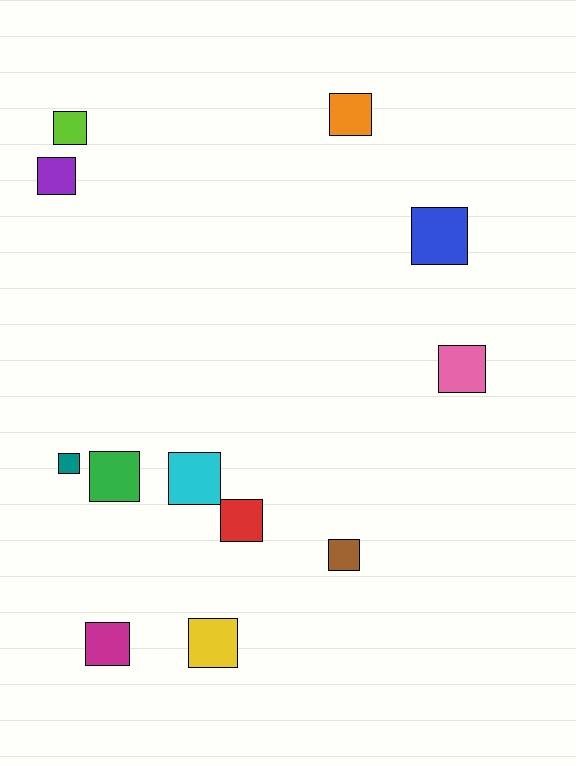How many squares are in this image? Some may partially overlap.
There are 12 squares.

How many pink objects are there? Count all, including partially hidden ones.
There is 1 pink object.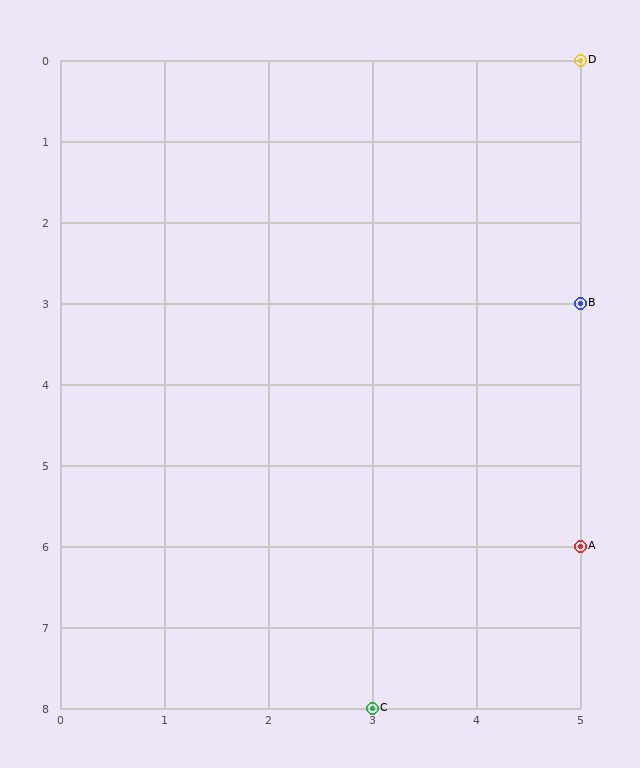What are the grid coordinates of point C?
Point C is at grid coordinates (3, 8).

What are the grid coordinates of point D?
Point D is at grid coordinates (5, 0).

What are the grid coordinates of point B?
Point B is at grid coordinates (5, 3).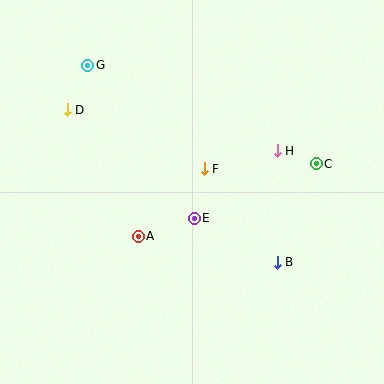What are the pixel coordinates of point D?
Point D is at (67, 110).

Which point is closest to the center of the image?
Point E at (194, 218) is closest to the center.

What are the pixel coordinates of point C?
Point C is at (316, 164).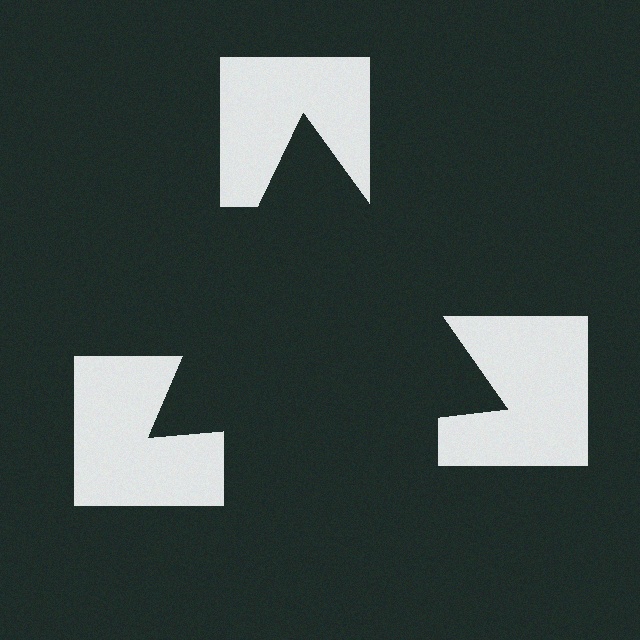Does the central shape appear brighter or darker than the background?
It typically appears slightly darker than the background, even though no actual brightness change is drawn.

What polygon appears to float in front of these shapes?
An illusory triangle — its edges are inferred from the aligned wedge cuts in the notched squares, not physically drawn.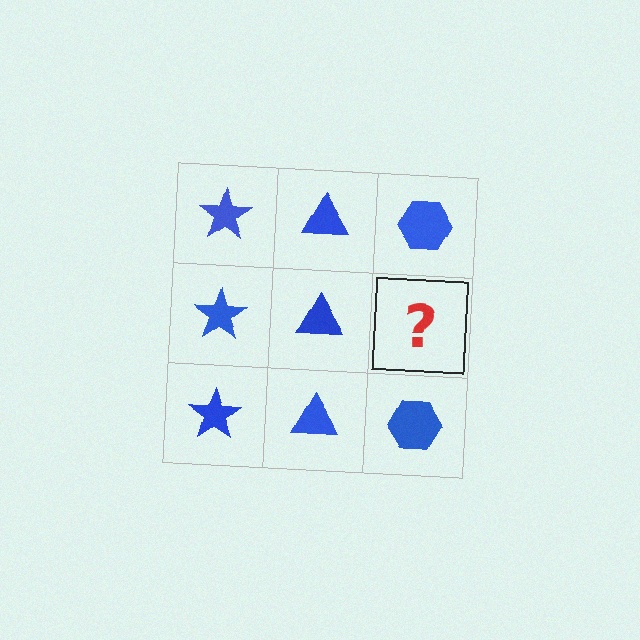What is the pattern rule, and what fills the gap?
The rule is that each column has a consistent shape. The gap should be filled with a blue hexagon.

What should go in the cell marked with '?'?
The missing cell should contain a blue hexagon.